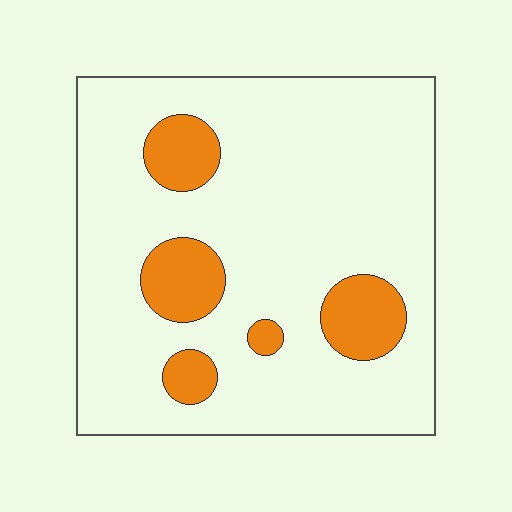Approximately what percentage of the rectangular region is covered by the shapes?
Approximately 15%.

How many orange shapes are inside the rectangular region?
5.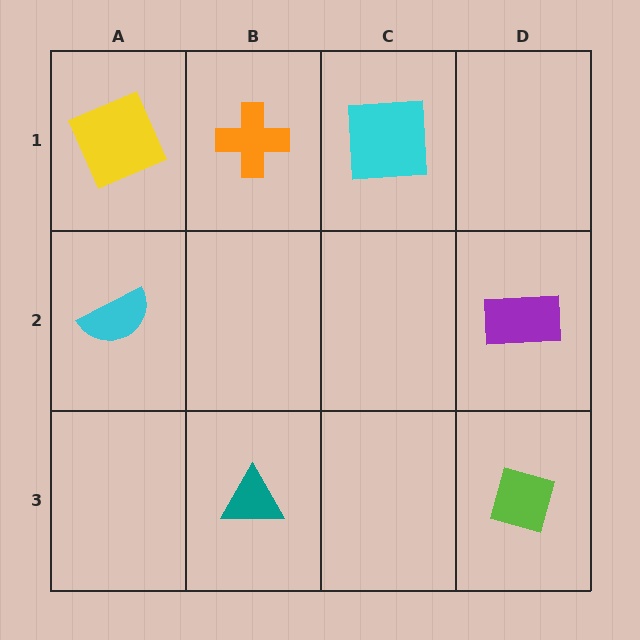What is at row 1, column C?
A cyan square.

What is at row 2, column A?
A cyan semicircle.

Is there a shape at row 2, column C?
No, that cell is empty.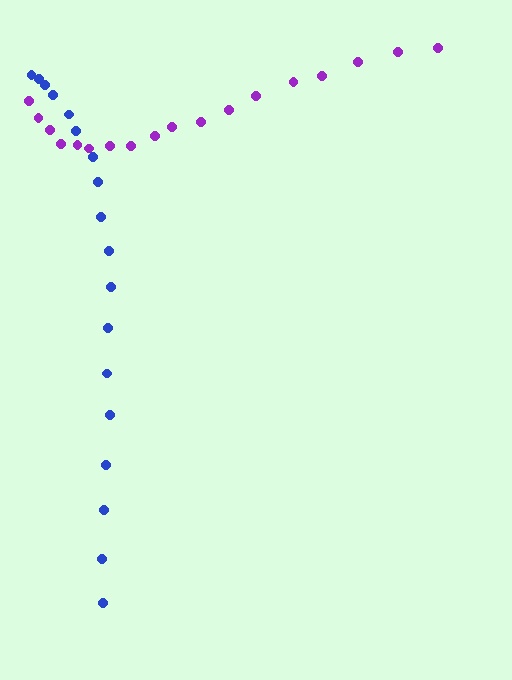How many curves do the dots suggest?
There are 2 distinct paths.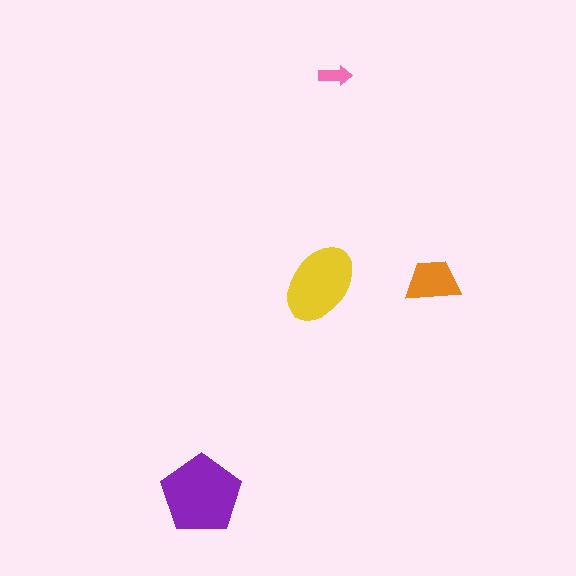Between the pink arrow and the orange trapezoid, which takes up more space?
The orange trapezoid.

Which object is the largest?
The purple pentagon.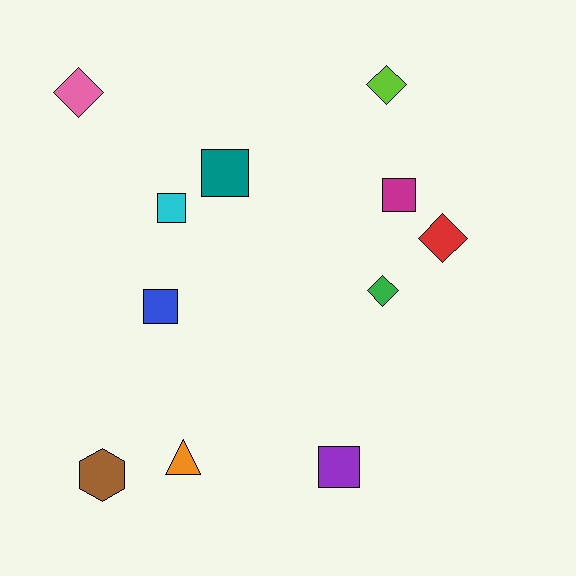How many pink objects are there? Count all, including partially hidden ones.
There is 1 pink object.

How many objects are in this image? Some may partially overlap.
There are 11 objects.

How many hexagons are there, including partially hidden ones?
There is 1 hexagon.